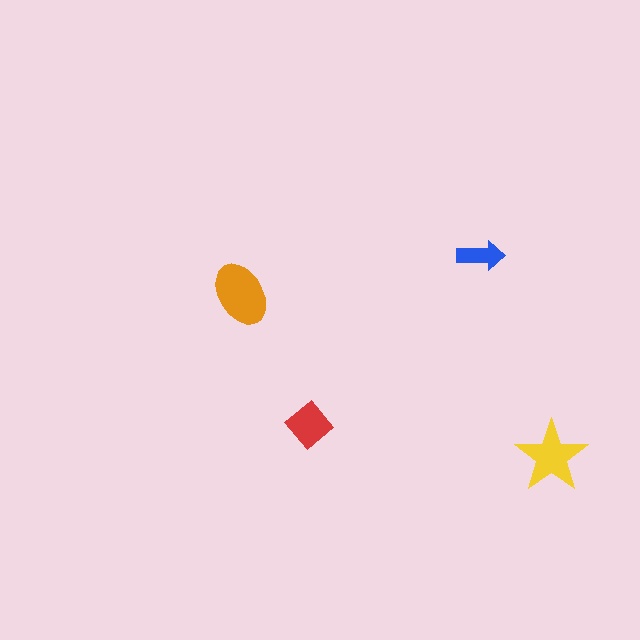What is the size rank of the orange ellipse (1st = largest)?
1st.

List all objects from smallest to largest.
The blue arrow, the red diamond, the yellow star, the orange ellipse.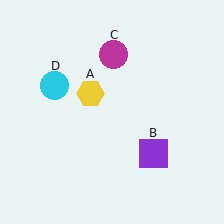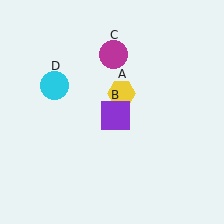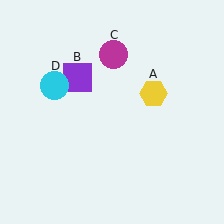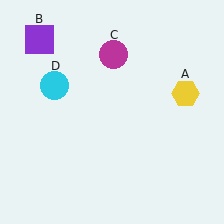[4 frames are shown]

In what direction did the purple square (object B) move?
The purple square (object B) moved up and to the left.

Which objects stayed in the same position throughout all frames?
Magenta circle (object C) and cyan circle (object D) remained stationary.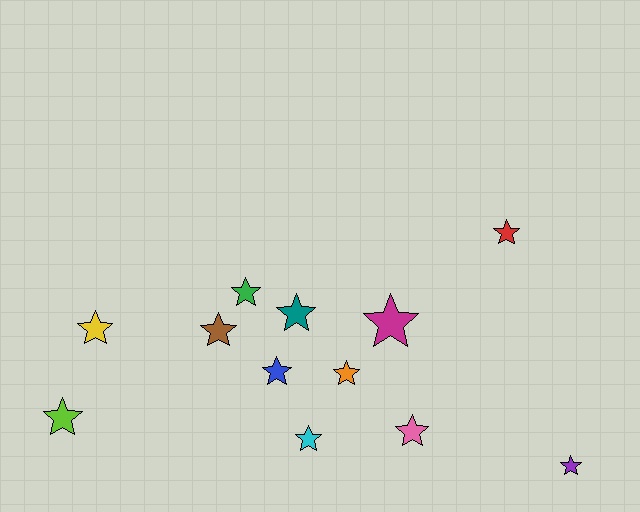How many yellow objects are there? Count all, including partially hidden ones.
There is 1 yellow object.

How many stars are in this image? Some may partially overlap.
There are 12 stars.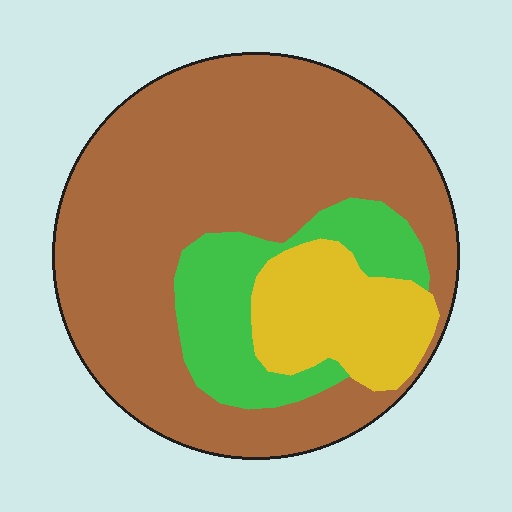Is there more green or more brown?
Brown.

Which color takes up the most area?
Brown, at roughly 70%.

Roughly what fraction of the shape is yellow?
Yellow covers around 15% of the shape.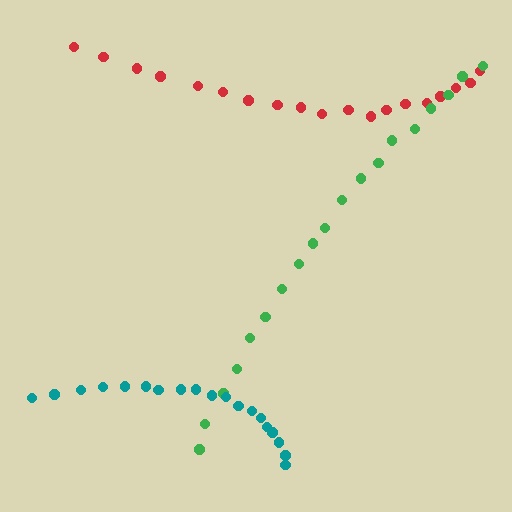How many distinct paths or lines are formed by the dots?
There are 3 distinct paths.